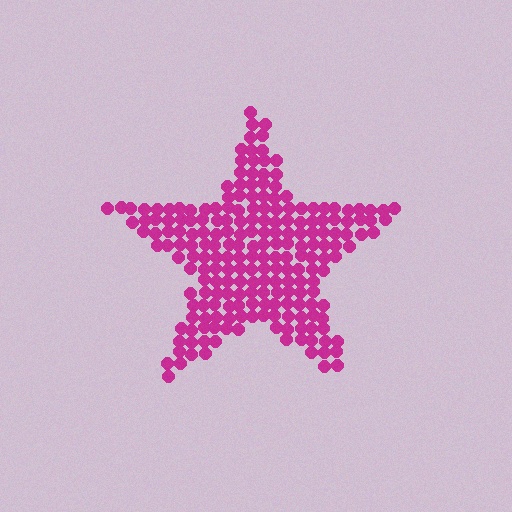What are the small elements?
The small elements are circles.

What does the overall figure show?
The overall figure shows a star.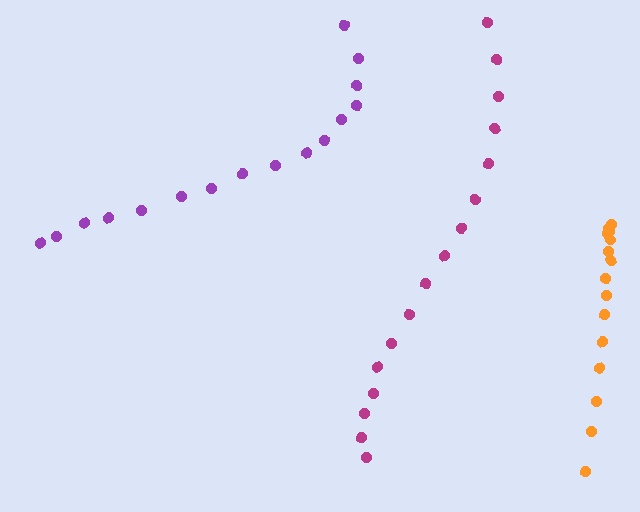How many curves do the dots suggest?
There are 3 distinct paths.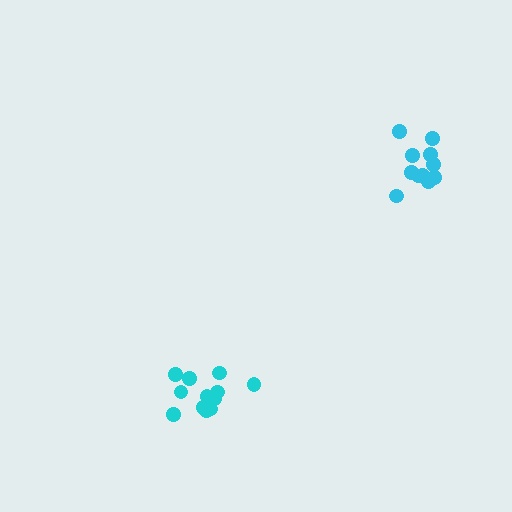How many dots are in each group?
Group 1: 11 dots, Group 2: 13 dots (24 total).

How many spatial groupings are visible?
There are 2 spatial groupings.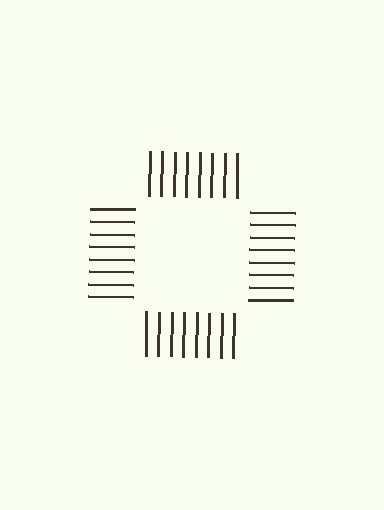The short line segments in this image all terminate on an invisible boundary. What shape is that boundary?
An illusory square — the line segments terminate on its edges but no continuous stroke is drawn.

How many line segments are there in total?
32 — 8 along each of the 4 edges.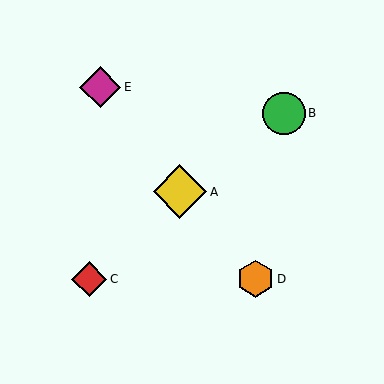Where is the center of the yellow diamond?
The center of the yellow diamond is at (180, 192).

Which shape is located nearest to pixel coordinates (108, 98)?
The magenta diamond (labeled E) at (100, 87) is nearest to that location.